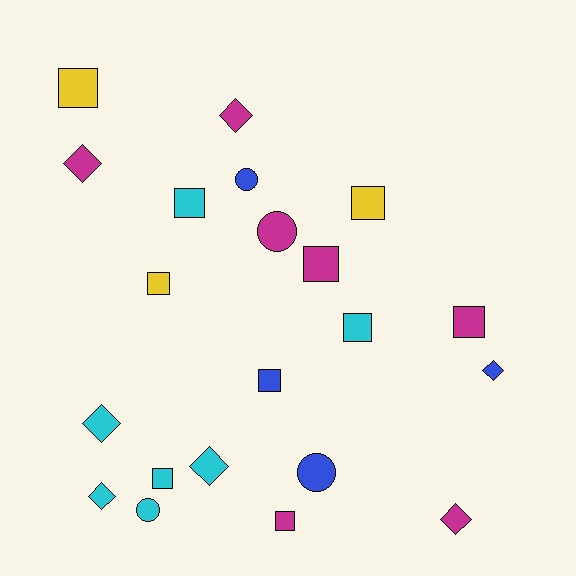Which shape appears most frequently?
Square, with 10 objects.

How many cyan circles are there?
There is 1 cyan circle.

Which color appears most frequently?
Cyan, with 7 objects.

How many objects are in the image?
There are 21 objects.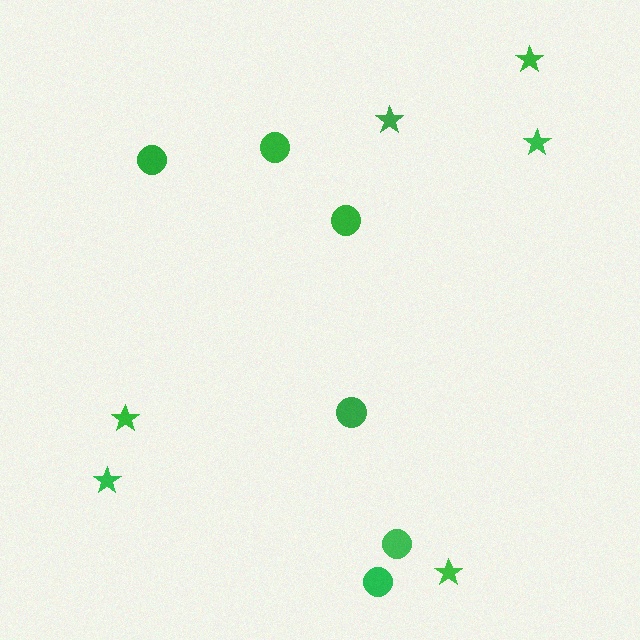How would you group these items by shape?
There are 2 groups: one group of stars (6) and one group of circles (6).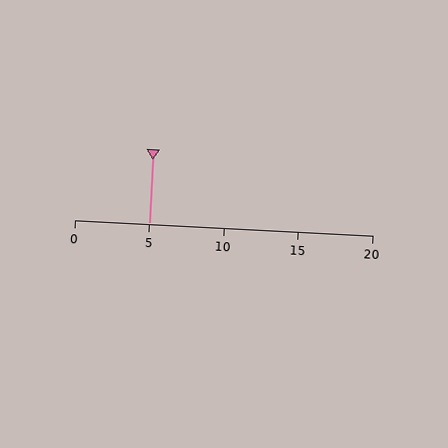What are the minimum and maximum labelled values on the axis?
The axis runs from 0 to 20.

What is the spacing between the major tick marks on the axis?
The major ticks are spaced 5 apart.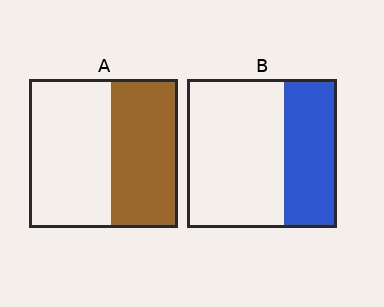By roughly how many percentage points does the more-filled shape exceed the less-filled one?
By roughly 10 percentage points (A over B).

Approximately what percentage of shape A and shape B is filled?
A is approximately 45% and B is approximately 35%.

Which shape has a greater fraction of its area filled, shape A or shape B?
Shape A.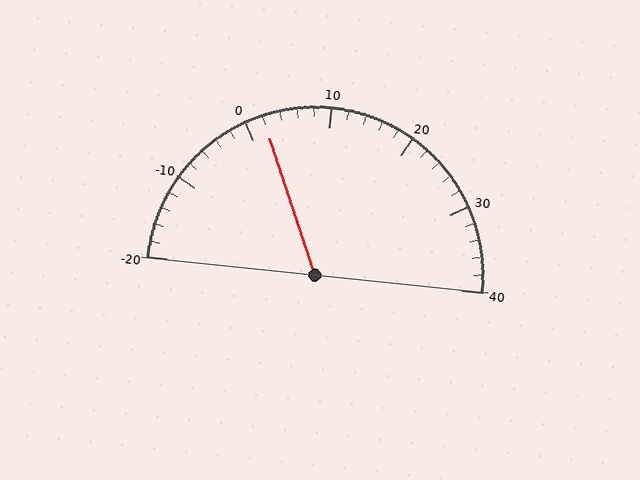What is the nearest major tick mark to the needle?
The nearest major tick mark is 0.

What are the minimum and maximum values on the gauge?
The gauge ranges from -20 to 40.